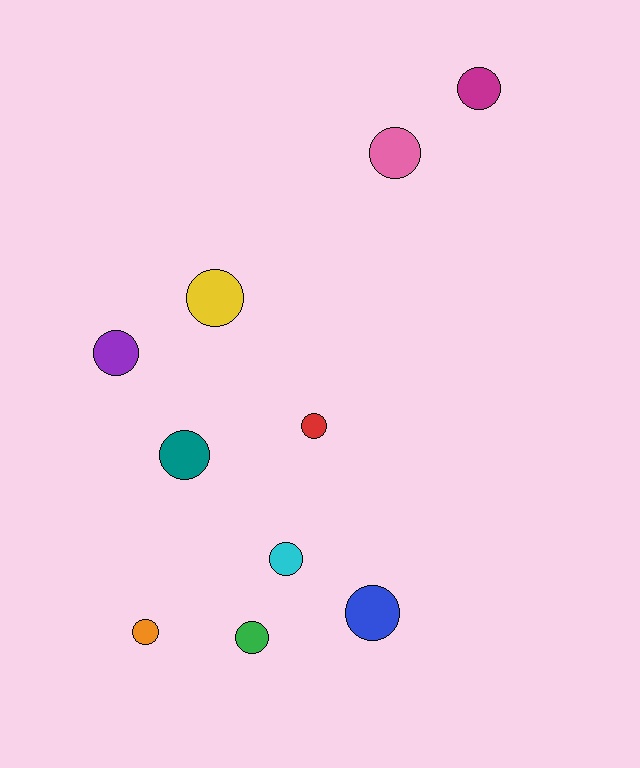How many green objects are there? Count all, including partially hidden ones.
There is 1 green object.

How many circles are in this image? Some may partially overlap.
There are 10 circles.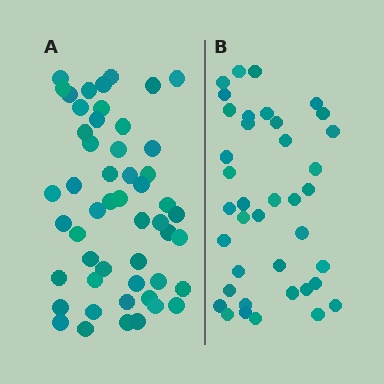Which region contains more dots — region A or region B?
Region A (the left region) has more dots.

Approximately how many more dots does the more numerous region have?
Region A has roughly 12 or so more dots than region B.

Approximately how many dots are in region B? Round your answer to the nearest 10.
About 40 dots. (The exact count is 39, which rounds to 40.)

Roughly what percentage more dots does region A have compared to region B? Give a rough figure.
About 30% more.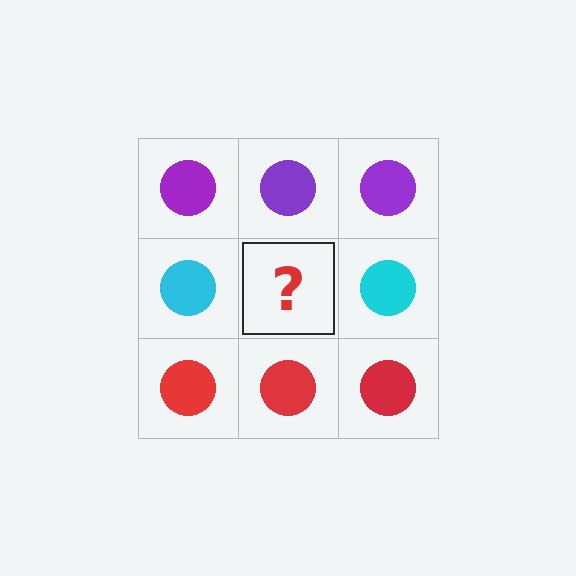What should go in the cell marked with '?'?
The missing cell should contain a cyan circle.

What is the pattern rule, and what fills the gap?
The rule is that each row has a consistent color. The gap should be filled with a cyan circle.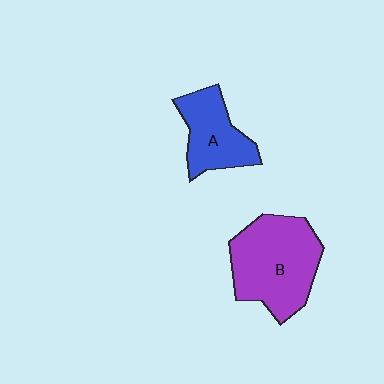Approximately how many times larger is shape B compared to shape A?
Approximately 1.6 times.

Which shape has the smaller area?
Shape A (blue).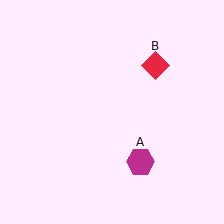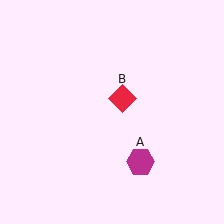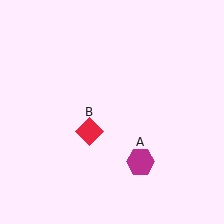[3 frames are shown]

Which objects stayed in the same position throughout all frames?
Magenta hexagon (object A) remained stationary.